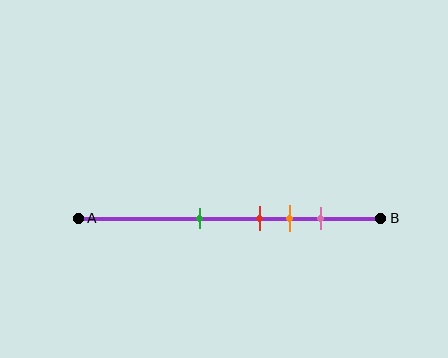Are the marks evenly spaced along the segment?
No, the marks are not evenly spaced.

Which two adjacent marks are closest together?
The red and orange marks are the closest adjacent pair.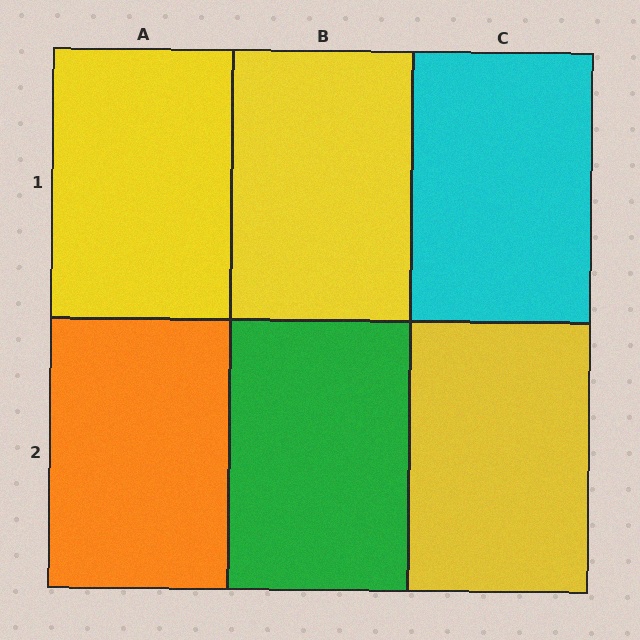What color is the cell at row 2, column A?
Orange.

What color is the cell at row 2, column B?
Green.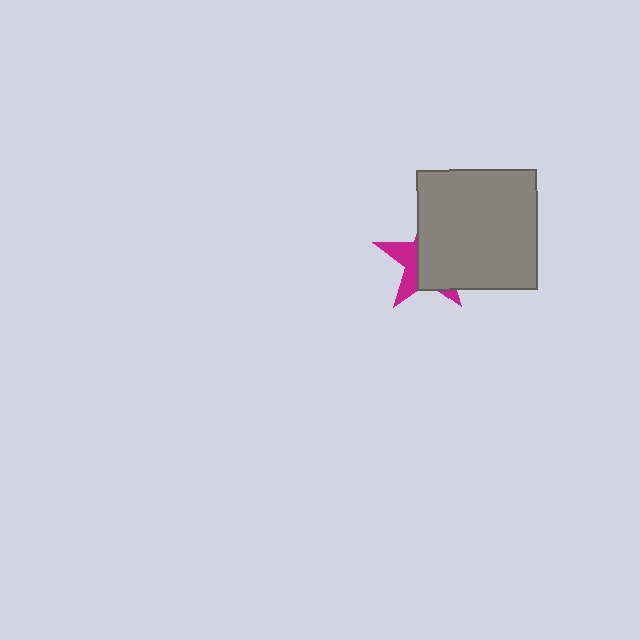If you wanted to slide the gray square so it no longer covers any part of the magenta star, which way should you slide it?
Slide it right — that is the most direct way to separate the two shapes.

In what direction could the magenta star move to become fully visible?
The magenta star could move left. That would shift it out from behind the gray square entirely.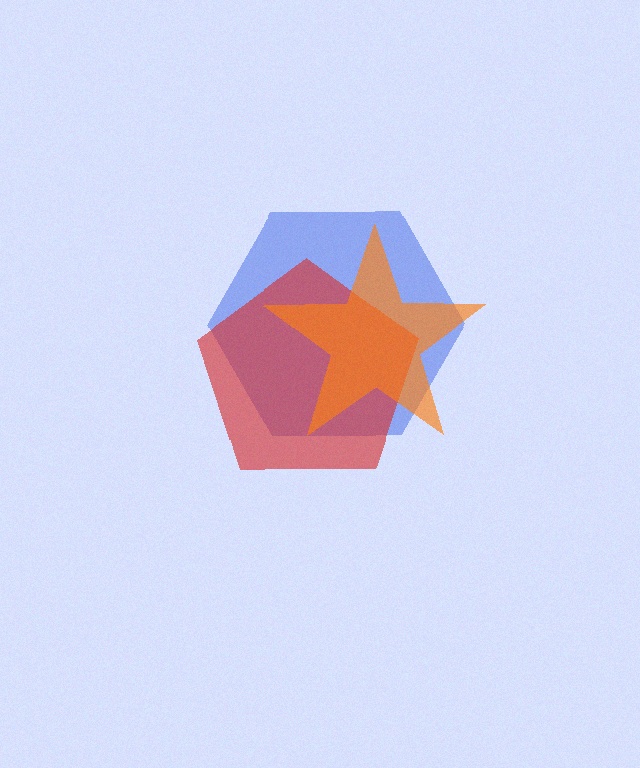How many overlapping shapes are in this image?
There are 3 overlapping shapes in the image.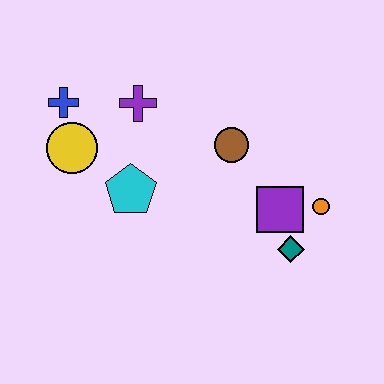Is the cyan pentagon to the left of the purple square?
Yes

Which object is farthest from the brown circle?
The blue cross is farthest from the brown circle.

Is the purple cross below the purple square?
No